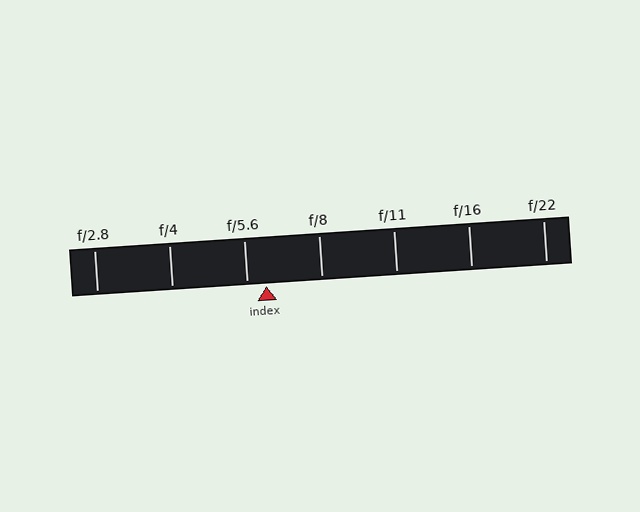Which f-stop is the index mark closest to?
The index mark is closest to f/5.6.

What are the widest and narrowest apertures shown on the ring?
The widest aperture shown is f/2.8 and the narrowest is f/22.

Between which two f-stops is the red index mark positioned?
The index mark is between f/5.6 and f/8.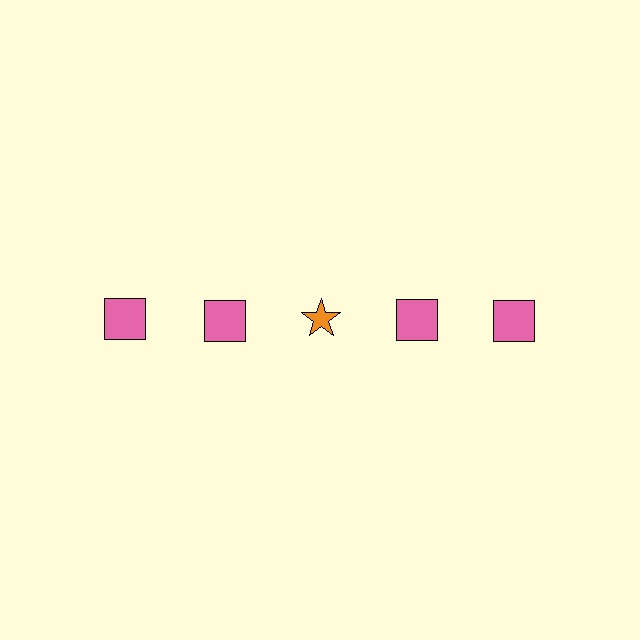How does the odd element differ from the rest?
It differs in both color (orange instead of pink) and shape (star instead of square).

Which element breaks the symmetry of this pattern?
The orange star in the top row, center column breaks the symmetry. All other shapes are pink squares.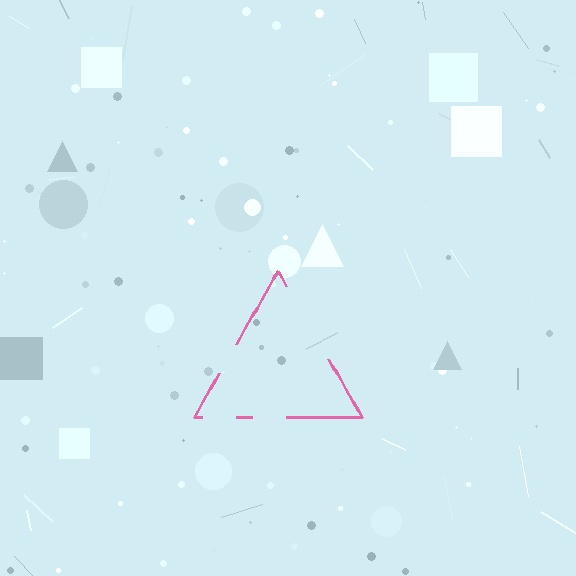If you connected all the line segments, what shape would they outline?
They would outline a triangle.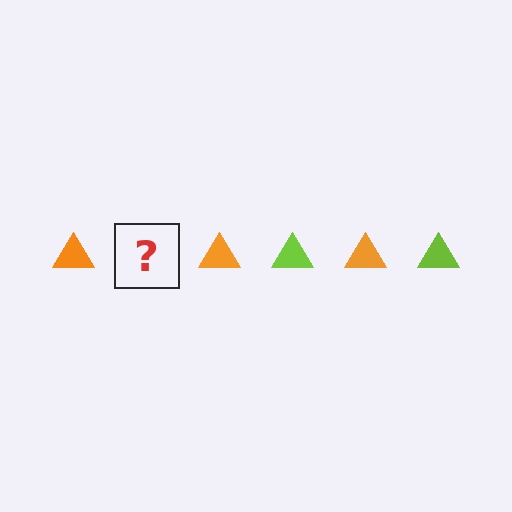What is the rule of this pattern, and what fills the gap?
The rule is that the pattern cycles through orange, lime triangles. The gap should be filled with a lime triangle.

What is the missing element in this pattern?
The missing element is a lime triangle.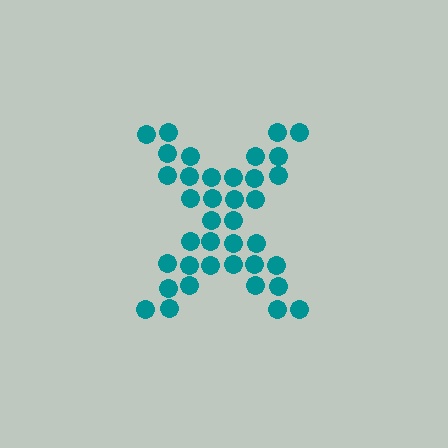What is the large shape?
The large shape is the letter X.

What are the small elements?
The small elements are circles.